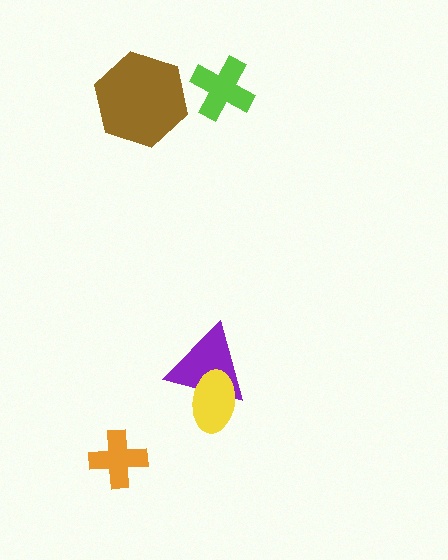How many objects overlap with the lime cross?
0 objects overlap with the lime cross.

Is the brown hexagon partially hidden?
No, no other shape covers it.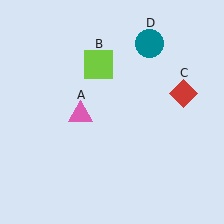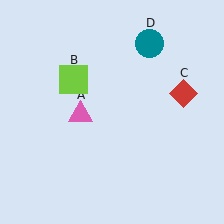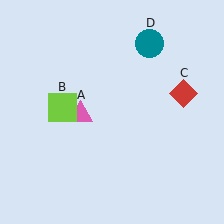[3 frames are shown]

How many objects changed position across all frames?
1 object changed position: lime square (object B).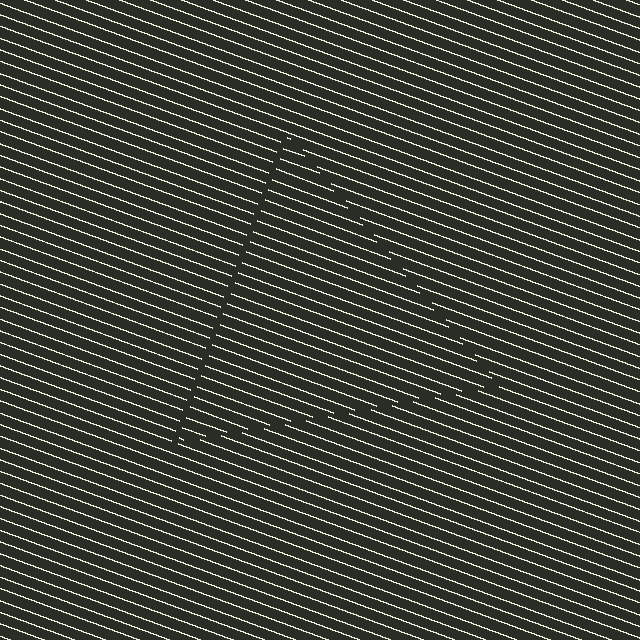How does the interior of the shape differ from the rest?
The interior of the shape contains the same grating, shifted by half a period — the contour is defined by the phase discontinuity where line-ends from the inner and outer gratings abut.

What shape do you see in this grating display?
An illusory triangle. The interior of the shape contains the same grating, shifted by half a period — the contour is defined by the phase discontinuity where line-ends from the inner and outer gratings abut.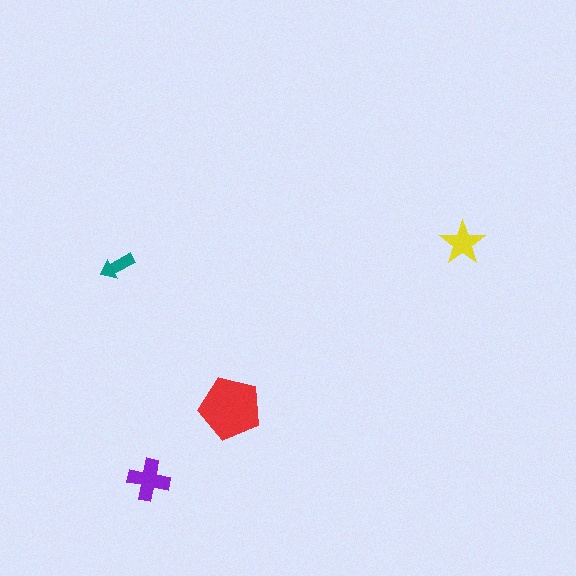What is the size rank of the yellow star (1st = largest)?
3rd.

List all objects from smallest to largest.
The teal arrow, the yellow star, the purple cross, the red pentagon.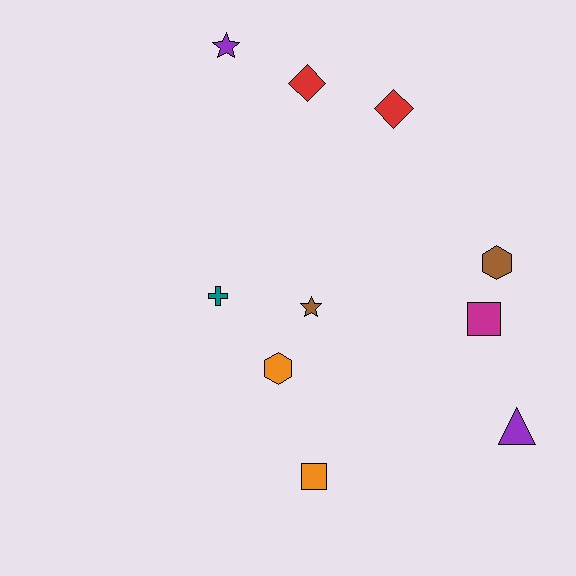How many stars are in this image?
There are 2 stars.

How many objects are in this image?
There are 10 objects.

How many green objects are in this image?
There are no green objects.